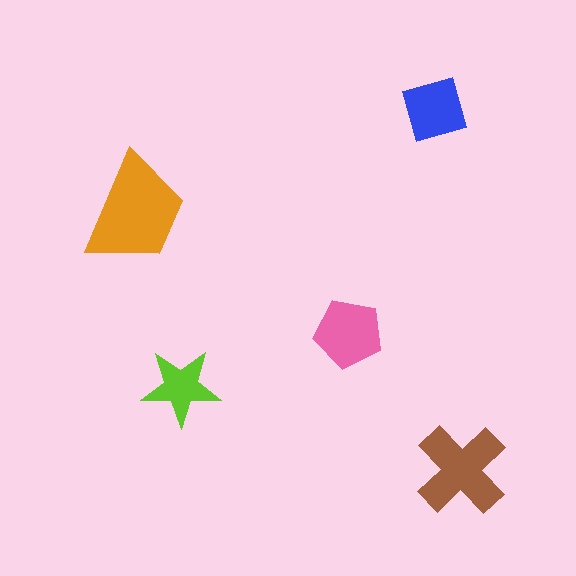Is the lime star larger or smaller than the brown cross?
Smaller.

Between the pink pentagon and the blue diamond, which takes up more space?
The pink pentagon.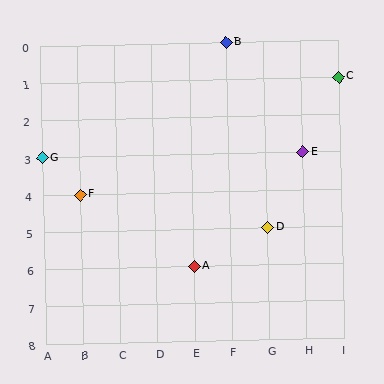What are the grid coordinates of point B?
Point B is at grid coordinates (F, 0).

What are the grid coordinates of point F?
Point F is at grid coordinates (B, 4).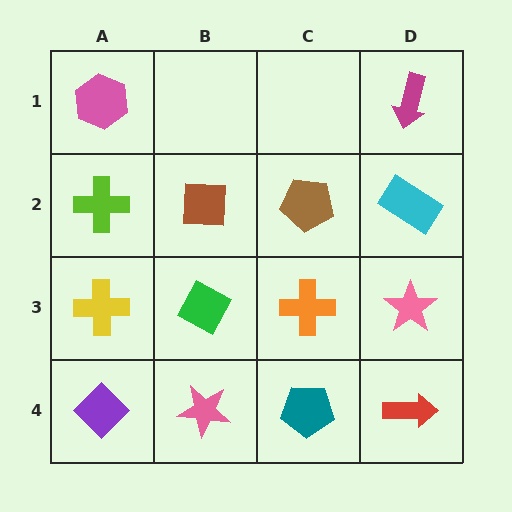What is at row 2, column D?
A cyan rectangle.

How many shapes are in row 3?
4 shapes.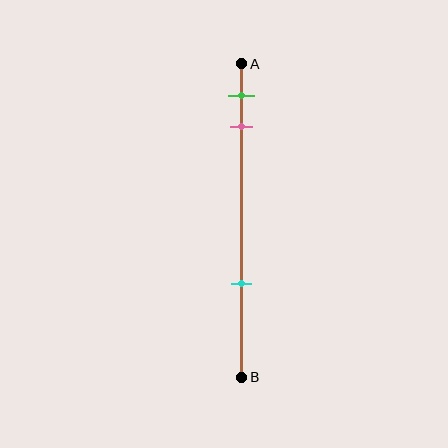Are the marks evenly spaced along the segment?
No, the marks are not evenly spaced.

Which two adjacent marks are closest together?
The green and pink marks are the closest adjacent pair.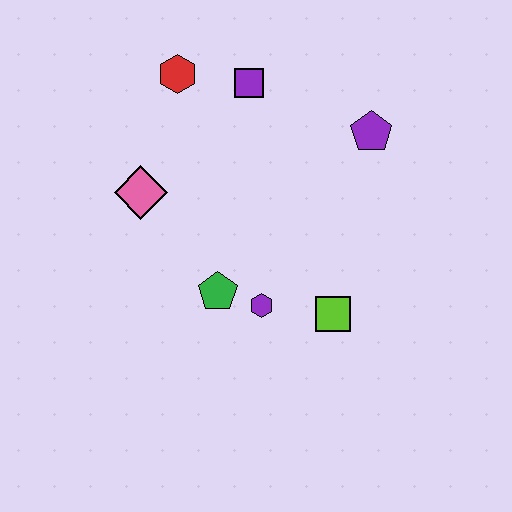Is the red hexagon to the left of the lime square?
Yes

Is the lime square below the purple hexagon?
Yes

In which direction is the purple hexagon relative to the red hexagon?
The purple hexagon is below the red hexagon.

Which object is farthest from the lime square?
The red hexagon is farthest from the lime square.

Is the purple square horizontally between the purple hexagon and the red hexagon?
Yes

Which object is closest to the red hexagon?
The purple square is closest to the red hexagon.